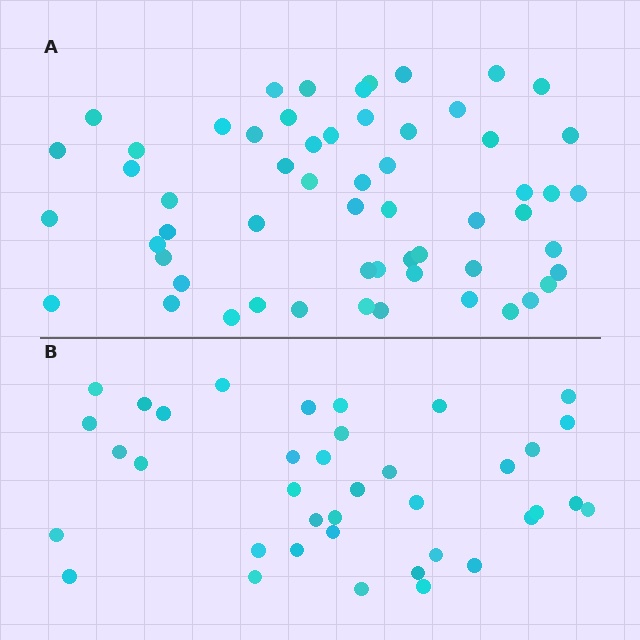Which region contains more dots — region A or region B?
Region A (the top region) has more dots.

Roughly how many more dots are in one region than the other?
Region A has approximately 20 more dots than region B.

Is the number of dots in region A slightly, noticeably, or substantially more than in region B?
Region A has substantially more. The ratio is roughly 1.5 to 1.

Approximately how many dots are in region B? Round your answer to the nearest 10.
About 40 dots. (The exact count is 38, which rounds to 40.)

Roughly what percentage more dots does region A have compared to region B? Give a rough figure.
About 55% more.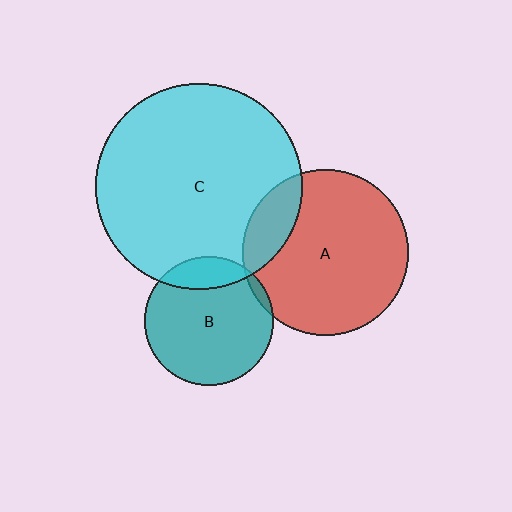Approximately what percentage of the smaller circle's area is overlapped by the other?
Approximately 5%.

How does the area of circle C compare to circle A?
Approximately 1.5 times.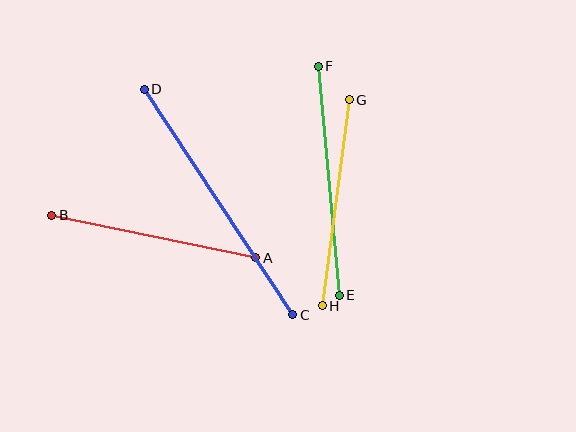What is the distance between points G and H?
The distance is approximately 208 pixels.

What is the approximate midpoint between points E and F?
The midpoint is at approximately (329, 181) pixels.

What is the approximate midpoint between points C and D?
The midpoint is at approximately (219, 202) pixels.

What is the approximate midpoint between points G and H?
The midpoint is at approximately (336, 203) pixels.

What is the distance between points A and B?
The distance is approximately 208 pixels.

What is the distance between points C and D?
The distance is approximately 270 pixels.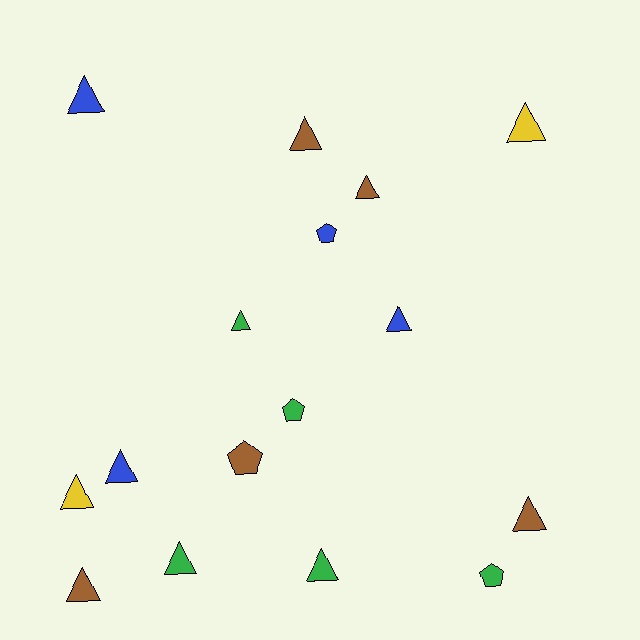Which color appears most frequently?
Green, with 5 objects.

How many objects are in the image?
There are 16 objects.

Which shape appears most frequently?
Triangle, with 12 objects.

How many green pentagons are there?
There are 2 green pentagons.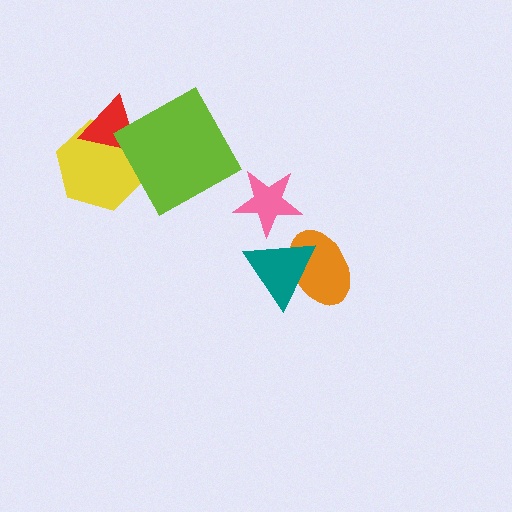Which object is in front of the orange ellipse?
The teal triangle is in front of the orange ellipse.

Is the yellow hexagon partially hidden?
Yes, it is partially covered by another shape.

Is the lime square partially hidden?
No, no other shape covers it.